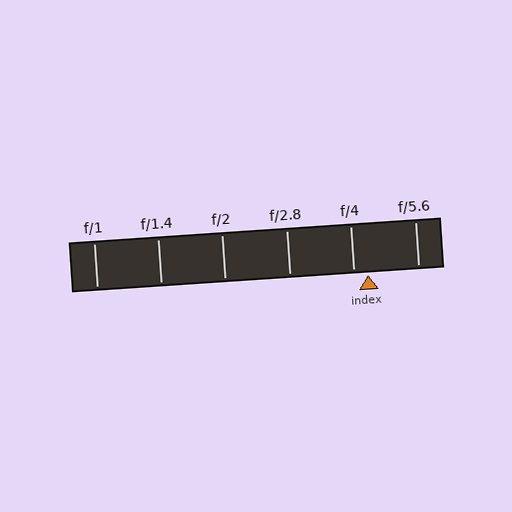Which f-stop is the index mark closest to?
The index mark is closest to f/4.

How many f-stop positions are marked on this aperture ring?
There are 6 f-stop positions marked.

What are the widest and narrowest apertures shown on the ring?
The widest aperture shown is f/1 and the narrowest is f/5.6.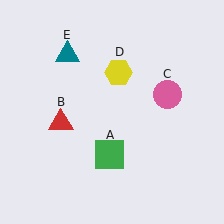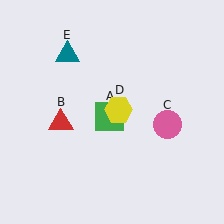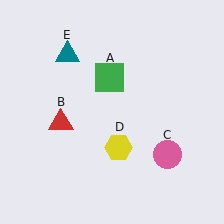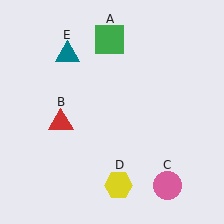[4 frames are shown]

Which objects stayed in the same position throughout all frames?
Red triangle (object B) and teal triangle (object E) remained stationary.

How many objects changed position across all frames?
3 objects changed position: green square (object A), pink circle (object C), yellow hexagon (object D).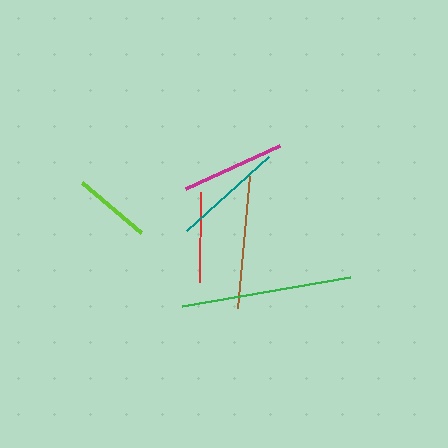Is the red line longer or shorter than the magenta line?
The magenta line is longer than the red line.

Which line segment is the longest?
The green line is the longest at approximately 170 pixels.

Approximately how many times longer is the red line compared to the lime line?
The red line is approximately 1.2 times the length of the lime line.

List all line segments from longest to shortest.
From longest to shortest: green, brown, teal, magenta, red, lime.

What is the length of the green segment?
The green segment is approximately 170 pixels long.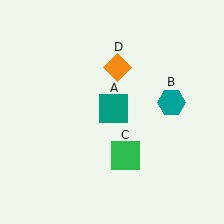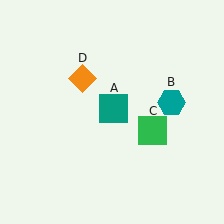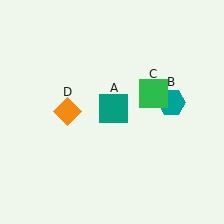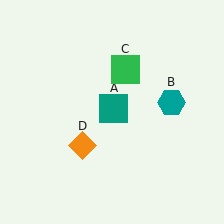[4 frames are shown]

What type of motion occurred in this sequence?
The green square (object C), orange diamond (object D) rotated counterclockwise around the center of the scene.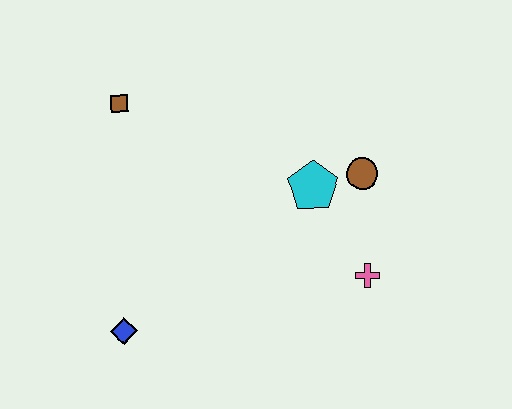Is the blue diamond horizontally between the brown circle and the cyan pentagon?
No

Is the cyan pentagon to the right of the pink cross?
No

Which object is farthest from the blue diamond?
The brown circle is farthest from the blue diamond.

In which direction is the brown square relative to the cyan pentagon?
The brown square is to the left of the cyan pentagon.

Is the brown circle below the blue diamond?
No